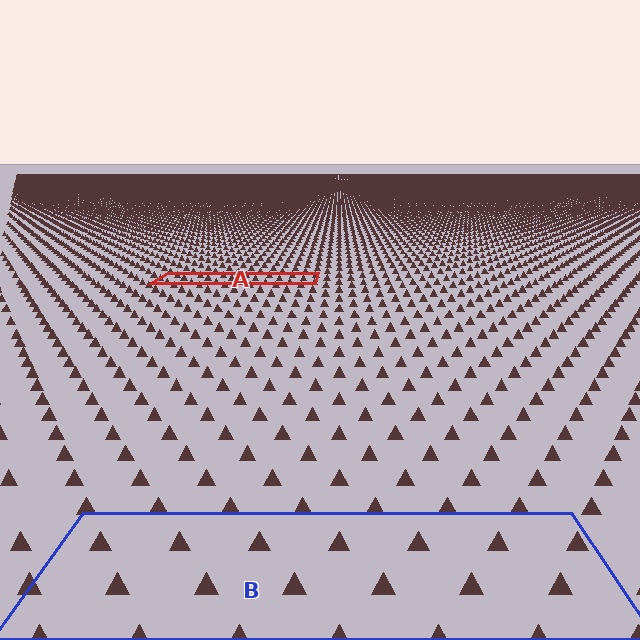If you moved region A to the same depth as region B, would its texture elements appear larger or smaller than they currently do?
They would appear larger. At a closer depth, the same texture elements are projected at a bigger on-screen size.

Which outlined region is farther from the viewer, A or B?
Region A is farther from the viewer — the texture elements inside it appear smaller and more densely packed.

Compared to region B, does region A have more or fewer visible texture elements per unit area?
Region A has more texture elements per unit area — they are packed more densely because it is farther away.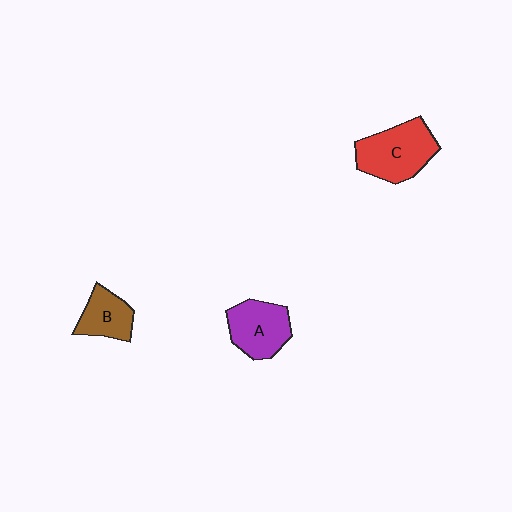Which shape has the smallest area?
Shape B (brown).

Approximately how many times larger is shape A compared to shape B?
Approximately 1.3 times.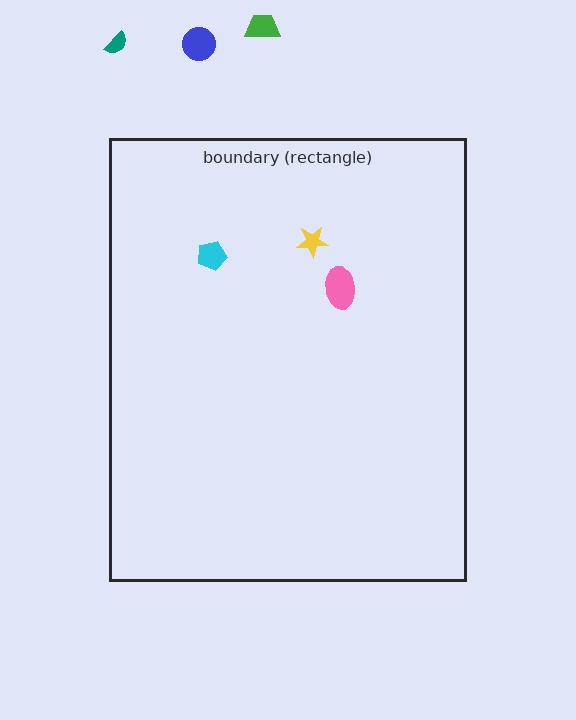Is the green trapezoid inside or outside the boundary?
Outside.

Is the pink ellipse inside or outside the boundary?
Inside.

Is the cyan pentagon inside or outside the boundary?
Inside.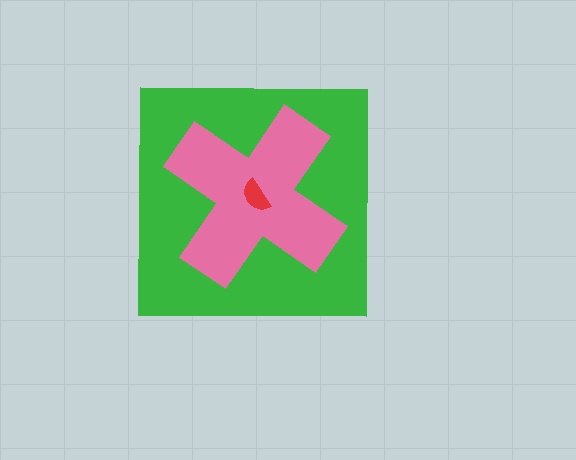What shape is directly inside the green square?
The pink cross.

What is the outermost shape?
The green square.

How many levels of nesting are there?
3.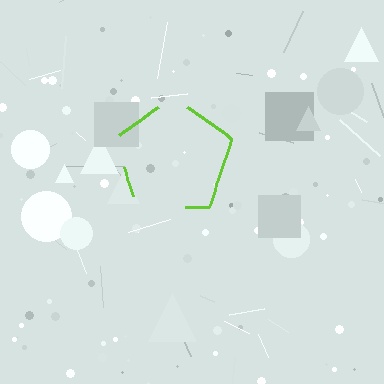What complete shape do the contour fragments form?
The contour fragments form a pentagon.